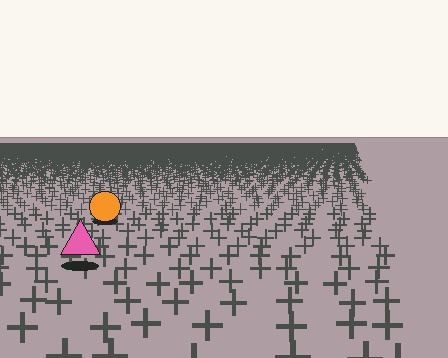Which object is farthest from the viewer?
The orange circle is farthest from the viewer. It appears smaller and the ground texture around it is denser.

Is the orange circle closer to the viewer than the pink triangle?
No. The pink triangle is closer — you can tell from the texture gradient: the ground texture is coarser near it.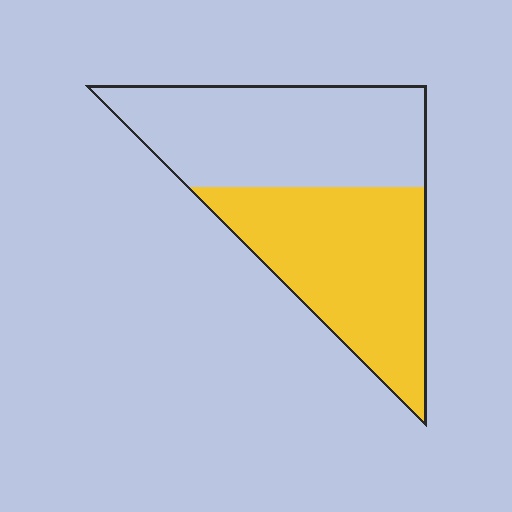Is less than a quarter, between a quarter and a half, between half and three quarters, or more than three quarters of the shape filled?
Between a quarter and a half.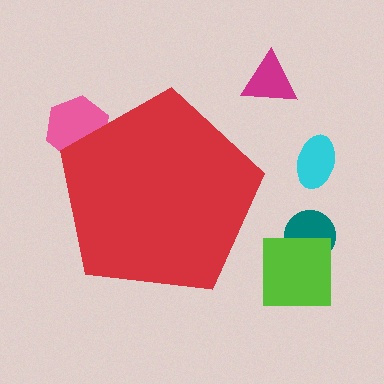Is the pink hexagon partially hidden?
Yes, the pink hexagon is partially hidden behind the red pentagon.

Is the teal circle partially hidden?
No, the teal circle is fully visible.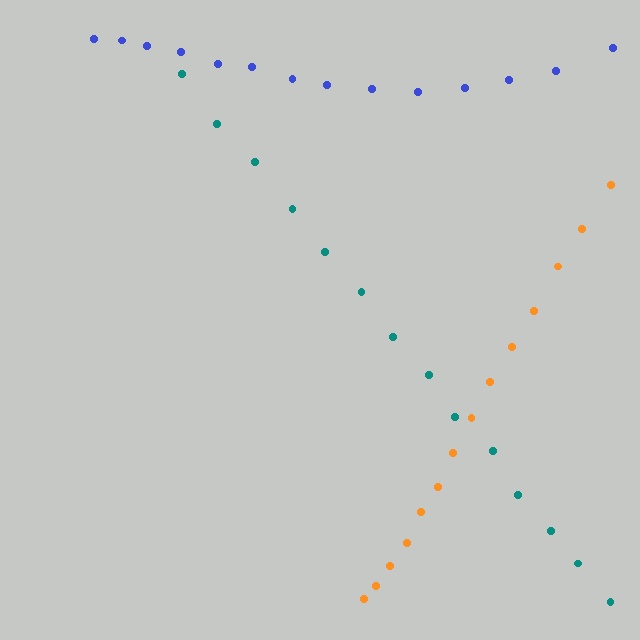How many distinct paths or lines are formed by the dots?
There are 3 distinct paths.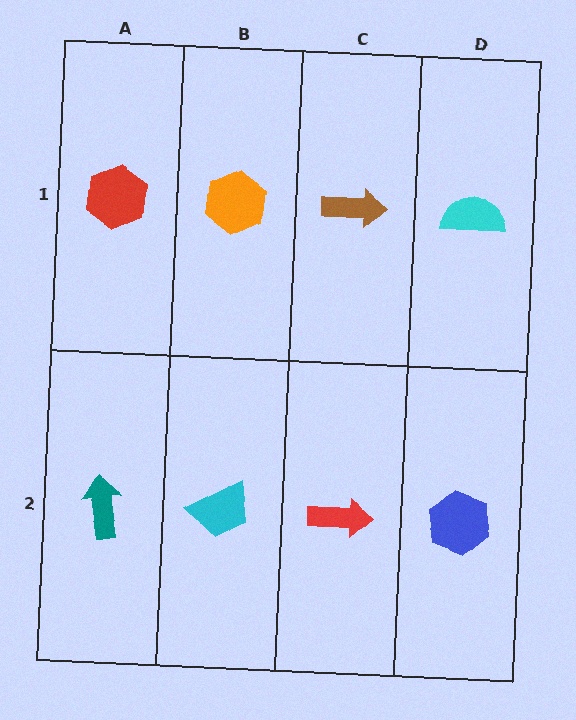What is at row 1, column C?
A brown arrow.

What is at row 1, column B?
An orange hexagon.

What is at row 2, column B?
A cyan trapezoid.